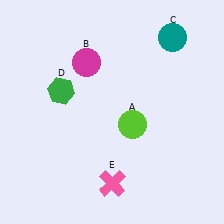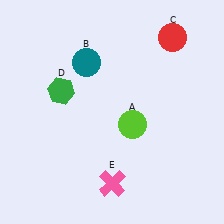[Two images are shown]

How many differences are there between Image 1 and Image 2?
There are 2 differences between the two images.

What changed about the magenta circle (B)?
In Image 1, B is magenta. In Image 2, it changed to teal.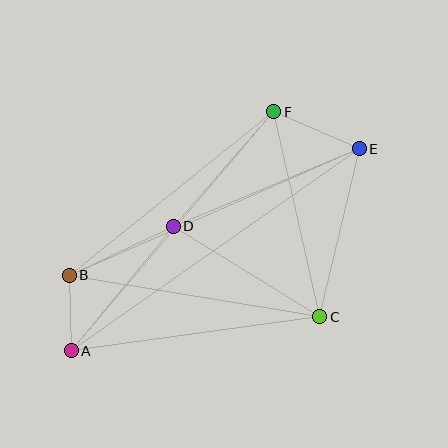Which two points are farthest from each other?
Points A and E are farthest from each other.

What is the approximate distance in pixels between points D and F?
The distance between D and F is approximately 152 pixels.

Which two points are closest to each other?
Points A and B are closest to each other.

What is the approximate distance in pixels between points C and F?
The distance between C and F is approximately 210 pixels.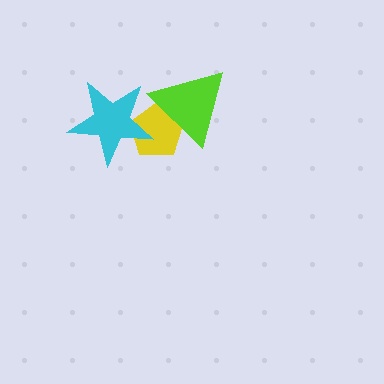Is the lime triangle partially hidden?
Yes, it is partially covered by another shape.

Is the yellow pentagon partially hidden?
Yes, it is partially covered by another shape.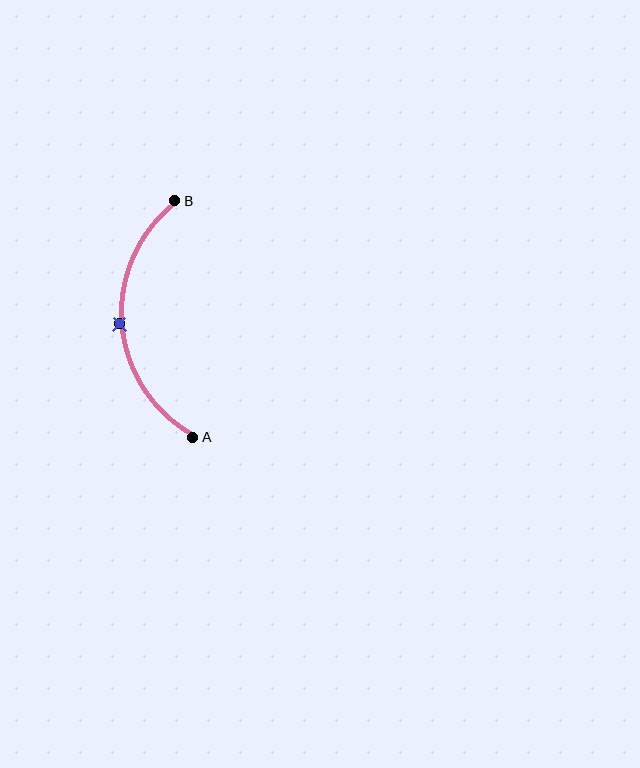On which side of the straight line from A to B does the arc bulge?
The arc bulges to the left of the straight line connecting A and B.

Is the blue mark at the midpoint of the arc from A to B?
Yes. The blue mark lies on the arc at equal arc-length from both A and B — it is the arc midpoint.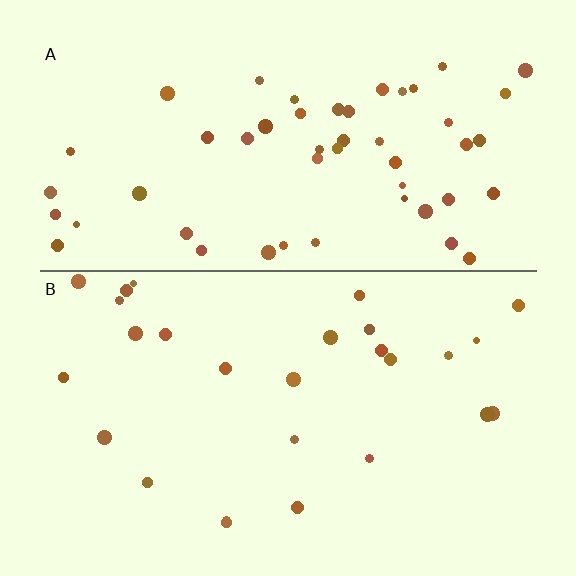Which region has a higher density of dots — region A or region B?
A (the top).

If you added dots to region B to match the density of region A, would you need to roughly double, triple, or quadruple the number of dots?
Approximately double.